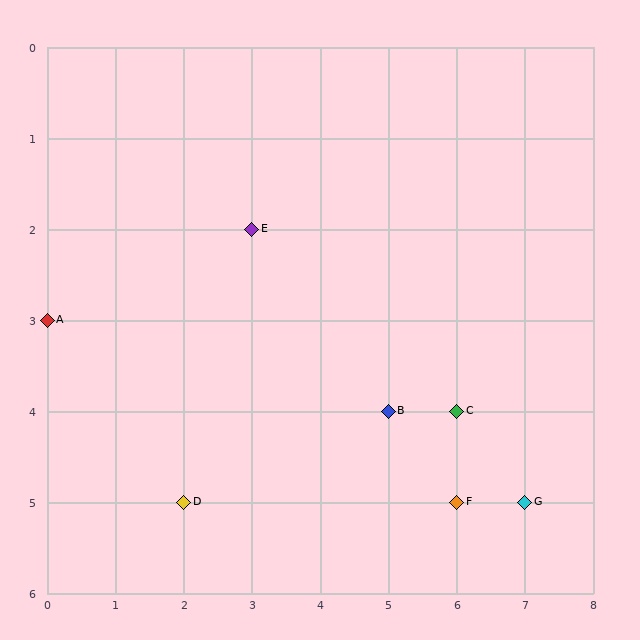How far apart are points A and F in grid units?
Points A and F are 6 columns and 2 rows apart (about 6.3 grid units diagonally).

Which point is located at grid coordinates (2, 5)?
Point D is at (2, 5).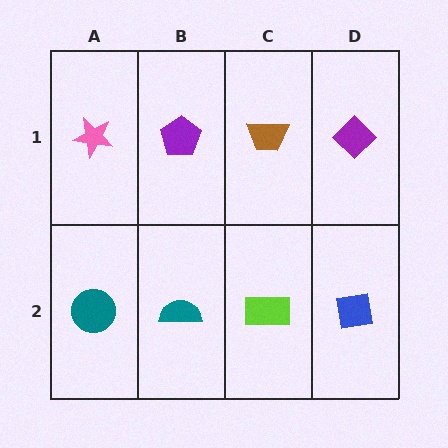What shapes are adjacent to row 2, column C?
A brown trapezoid (row 1, column C), a teal semicircle (row 2, column B), a blue square (row 2, column D).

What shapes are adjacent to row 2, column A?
A pink star (row 1, column A), a teal semicircle (row 2, column B).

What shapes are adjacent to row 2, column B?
A purple pentagon (row 1, column B), a teal circle (row 2, column A), a lime rectangle (row 2, column C).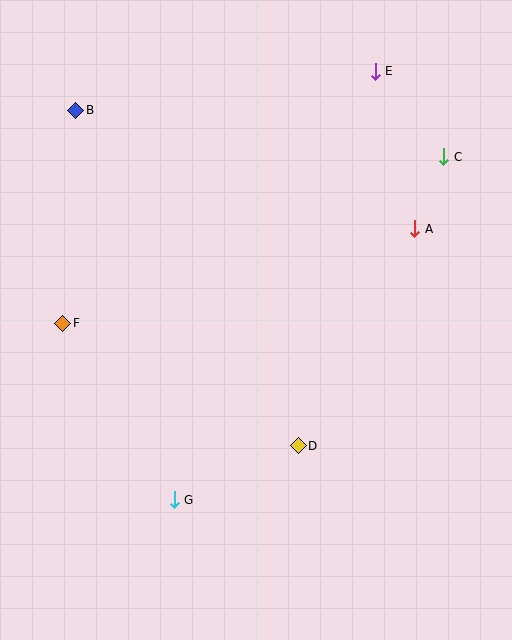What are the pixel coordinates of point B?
Point B is at (76, 110).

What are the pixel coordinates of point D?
Point D is at (298, 446).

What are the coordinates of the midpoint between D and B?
The midpoint between D and B is at (187, 278).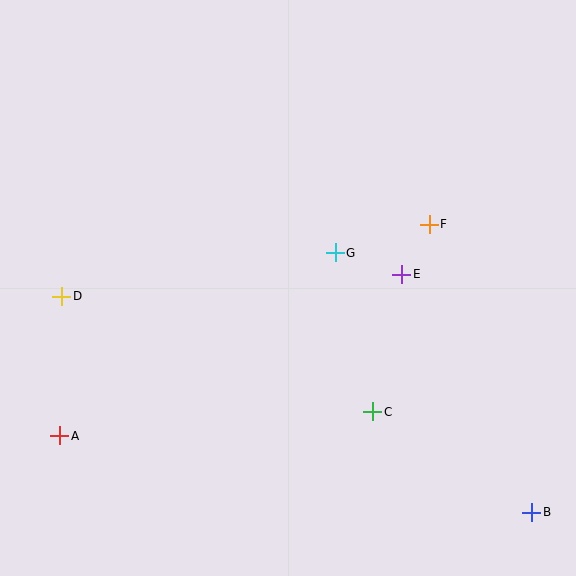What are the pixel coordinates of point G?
Point G is at (335, 253).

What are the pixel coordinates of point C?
Point C is at (373, 412).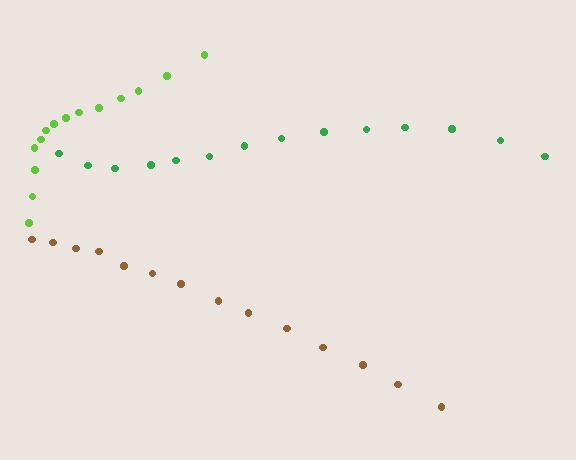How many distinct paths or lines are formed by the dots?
There are 3 distinct paths.